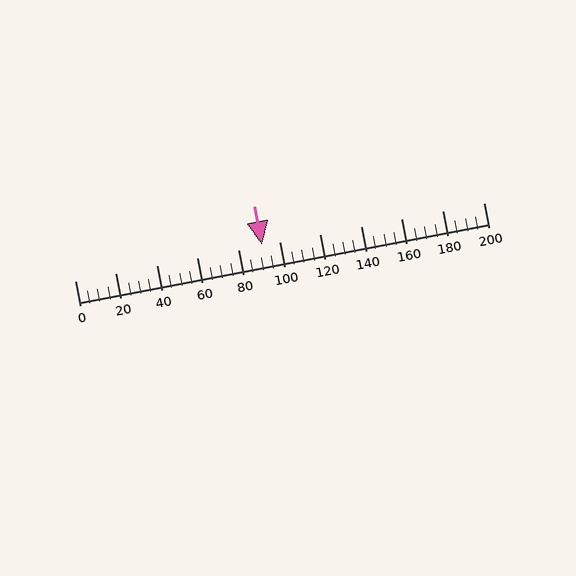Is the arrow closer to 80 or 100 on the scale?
The arrow is closer to 100.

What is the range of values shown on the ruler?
The ruler shows values from 0 to 200.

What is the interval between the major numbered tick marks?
The major tick marks are spaced 20 units apart.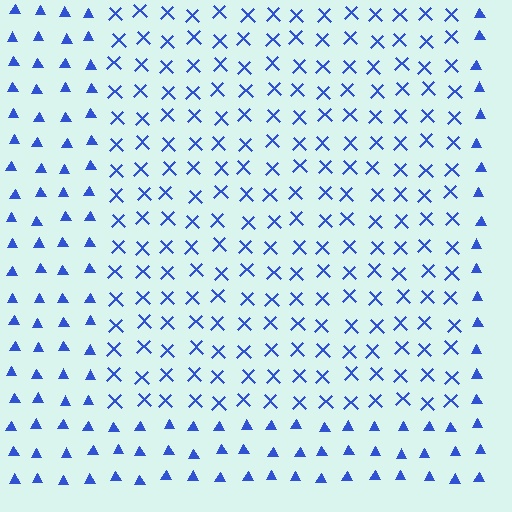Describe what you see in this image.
The image is filled with small blue elements arranged in a uniform grid. A rectangle-shaped region contains X marks, while the surrounding area contains triangles. The boundary is defined purely by the change in element shape.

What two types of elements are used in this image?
The image uses X marks inside the rectangle region and triangles outside it.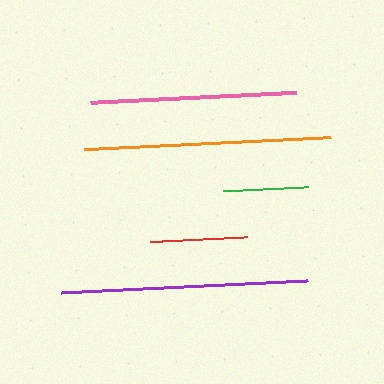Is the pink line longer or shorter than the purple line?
The purple line is longer than the pink line.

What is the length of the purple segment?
The purple segment is approximately 247 pixels long.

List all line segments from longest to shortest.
From longest to shortest: purple, orange, pink, red, green.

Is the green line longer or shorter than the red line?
The red line is longer than the green line.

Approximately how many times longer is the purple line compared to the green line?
The purple line is approximately 2.9 times the length of the green line.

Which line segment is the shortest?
The green line is the shortest at approximately 85 pixels.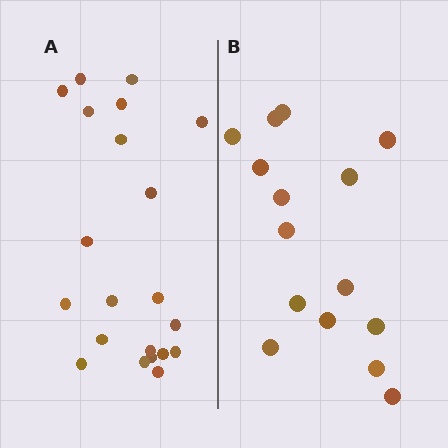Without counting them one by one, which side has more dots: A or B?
Region A (the left region) has more dots.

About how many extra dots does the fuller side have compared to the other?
Region A has about 6 more dots than region B.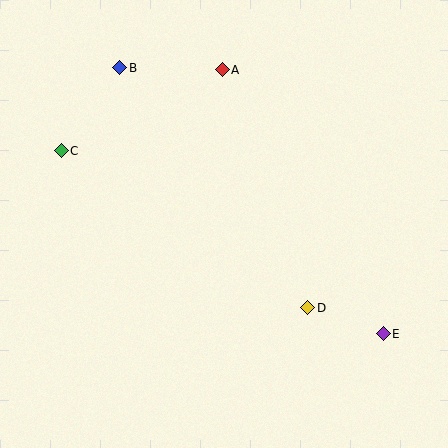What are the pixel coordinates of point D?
Point D is at (308, 308).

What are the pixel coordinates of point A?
Point A is at (222, 70).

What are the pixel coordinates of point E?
Point E is at (383, 334).